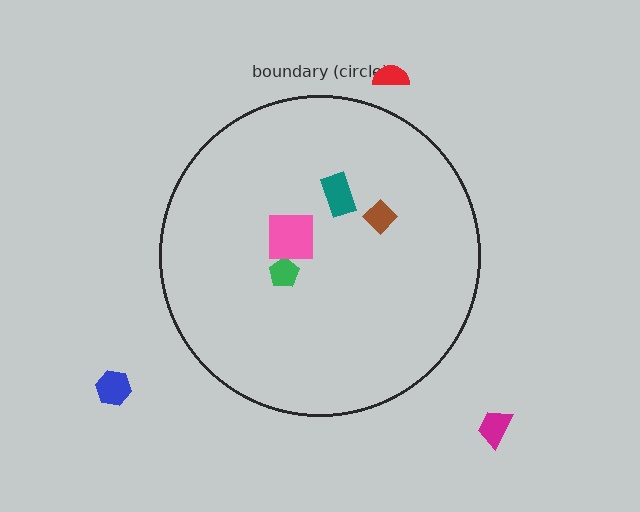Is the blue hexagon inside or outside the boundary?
Outside.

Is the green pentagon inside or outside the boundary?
Inside.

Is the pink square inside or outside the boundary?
Inside.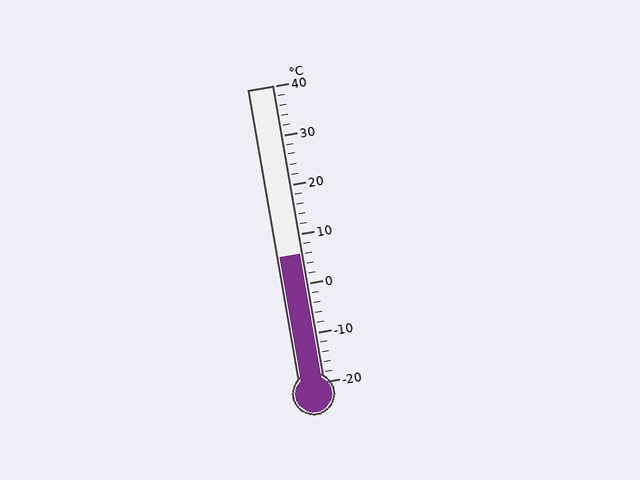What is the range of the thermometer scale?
The thermometer scale ranges from -20°C to 40°C.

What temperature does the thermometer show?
The thermometer shows approximately 6°C.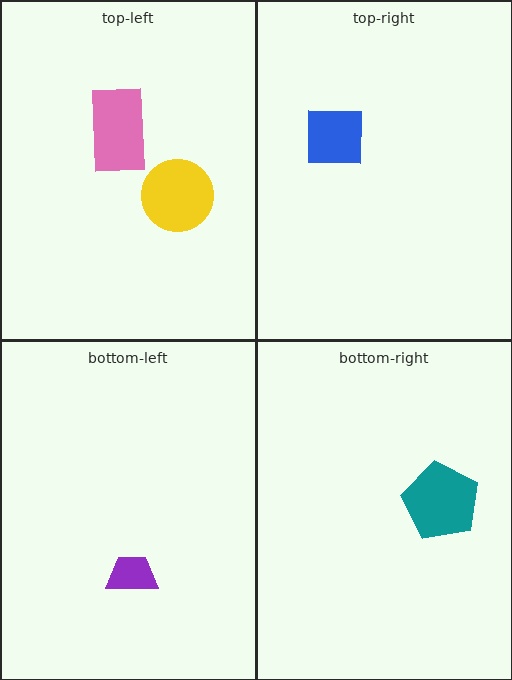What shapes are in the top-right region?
The blue square.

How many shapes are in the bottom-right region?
1.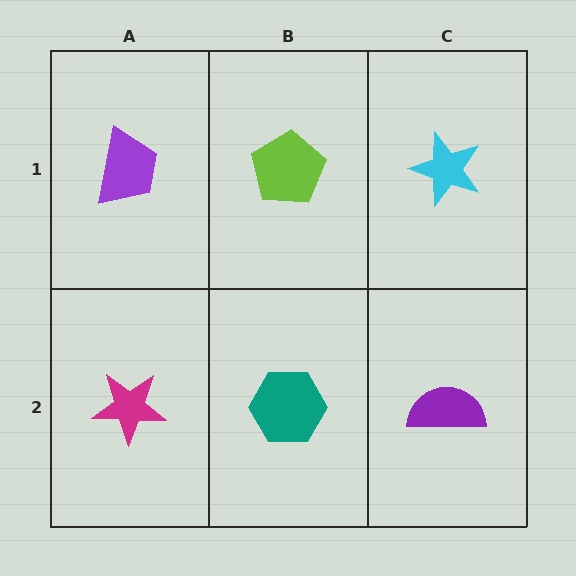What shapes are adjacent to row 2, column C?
A cyan star (row 1, column C), a teal hexagon (row 2, column B).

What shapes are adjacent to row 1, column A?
A magenta star (row 2, column A), a lime pentagon (row 1, column B).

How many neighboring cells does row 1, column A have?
2.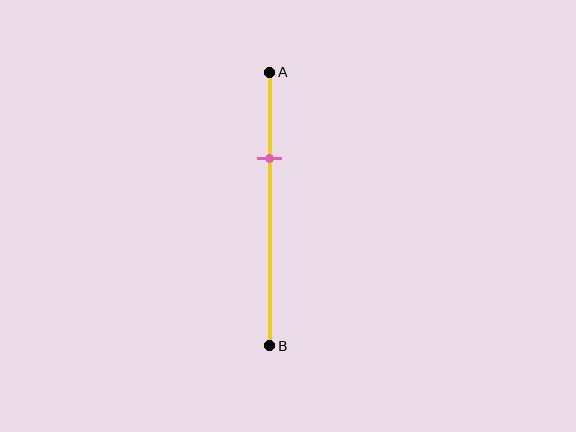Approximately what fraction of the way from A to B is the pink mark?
The pink mark is approximately 30% of the way from A to B.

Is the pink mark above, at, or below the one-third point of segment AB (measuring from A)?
The pink mark is approximately at the one-third point of segment AB.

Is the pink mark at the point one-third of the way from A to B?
Yes, the mark is approximately at the one-third point.